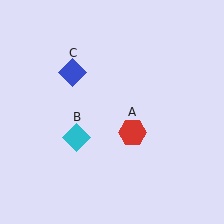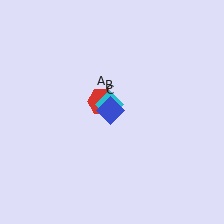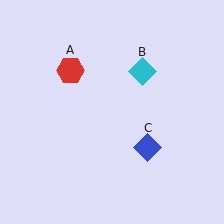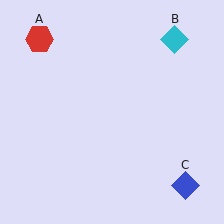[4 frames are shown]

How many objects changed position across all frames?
3 objects changed position: red hexagon (object A), cyan diamond (object B), blue diamond (object C).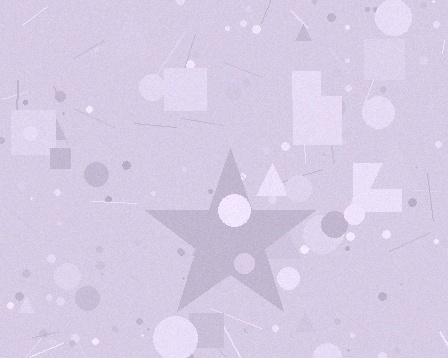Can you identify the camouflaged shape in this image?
The camouflaged shape is a star.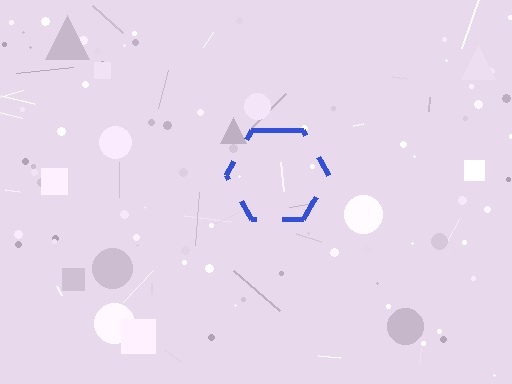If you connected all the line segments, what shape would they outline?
They would outline a hexagon.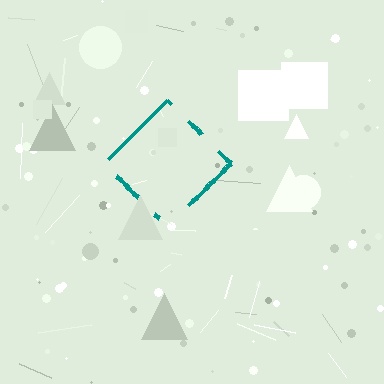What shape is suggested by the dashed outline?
The dashed outline suggests a diamond.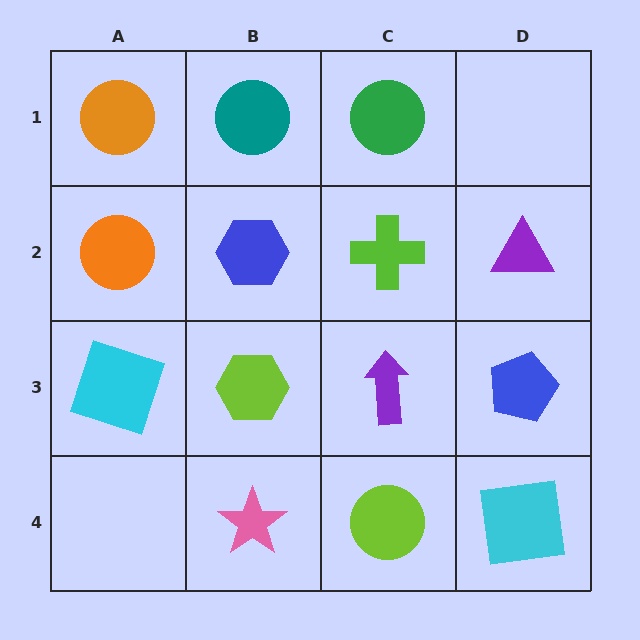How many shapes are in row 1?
3 shapes.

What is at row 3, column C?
A purple arrow.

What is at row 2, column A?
An orange circle.